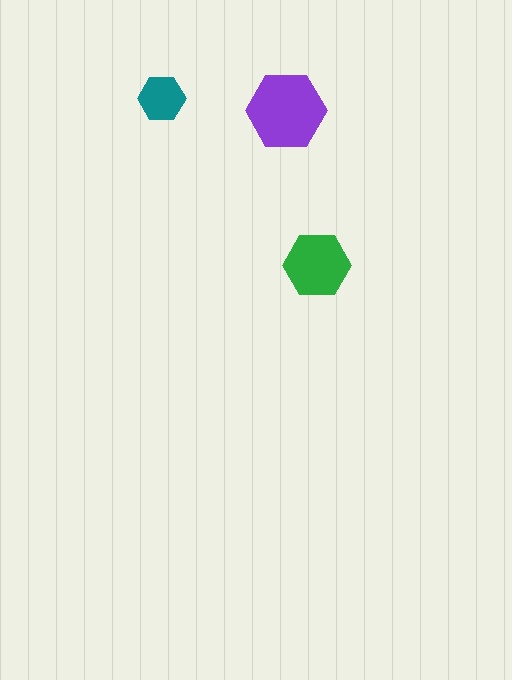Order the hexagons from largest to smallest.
the purple one, the green one, the teal one.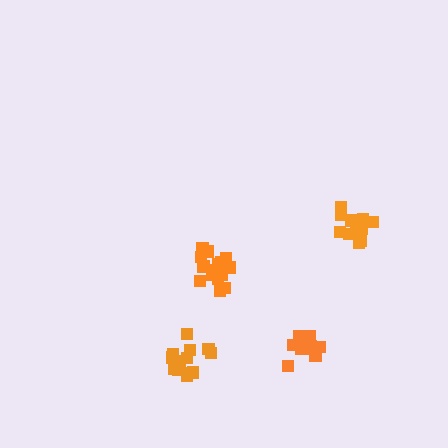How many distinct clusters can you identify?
There are 4 distinct clusters.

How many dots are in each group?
Group 1: 13 dots, Group 2: 13 dots, Group 3: 19 dots, Group 4: 16 dots (61 total).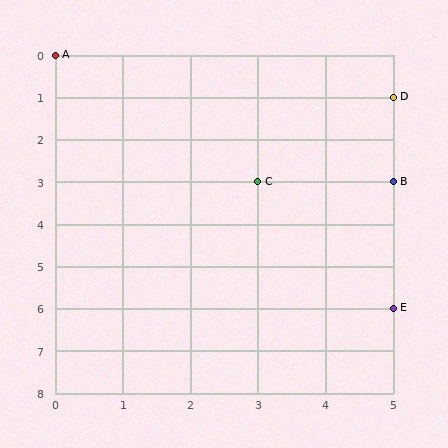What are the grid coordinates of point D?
Point D is at grid coordinates (5, 1).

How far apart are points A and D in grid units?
Points A and D are 5 columns and 1 row apart (about 5.1 grid units diagonally).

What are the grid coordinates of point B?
Point B is at grid coordinates (5, 3).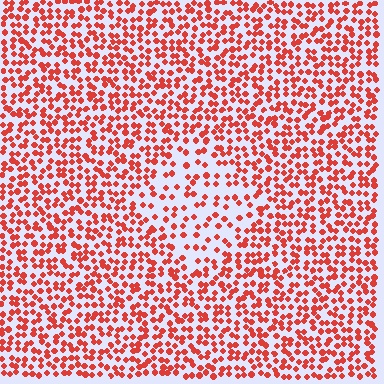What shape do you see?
I see a diamond.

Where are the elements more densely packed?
The elements are more densely packed outside the diamond boundary.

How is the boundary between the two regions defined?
The boundary is defined by a change in element density (approximately 2.0x ratio). All elements are the same color, size, and shape.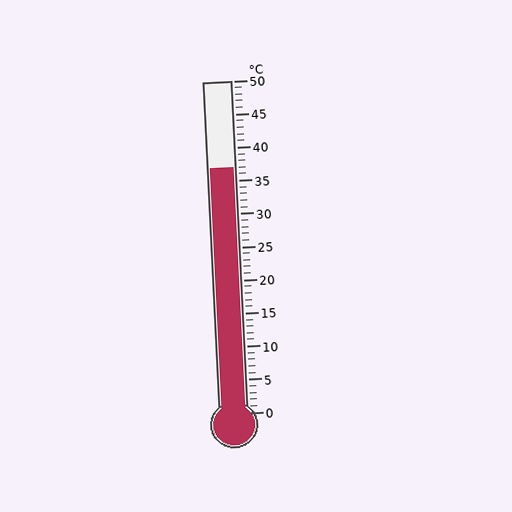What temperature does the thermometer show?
The thermometer shows approximately 37°C.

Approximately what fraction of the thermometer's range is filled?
The thermometer is filled to approximately 75% of its range.